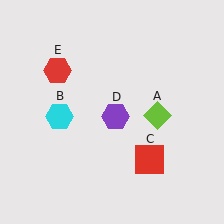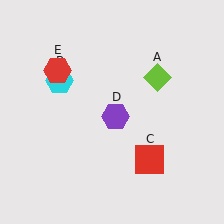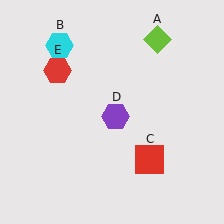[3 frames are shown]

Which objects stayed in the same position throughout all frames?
Red square (object C) and purple hexagon (object D) and red hexagon (object E) remained stationary.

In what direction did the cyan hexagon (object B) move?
The cyan hexagon (object B) moved up.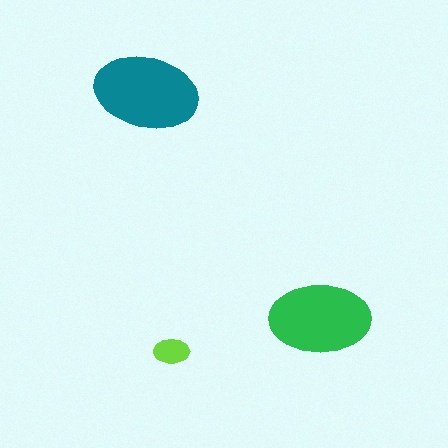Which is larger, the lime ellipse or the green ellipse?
The green one.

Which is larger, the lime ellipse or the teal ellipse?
The teal one.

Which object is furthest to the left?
The teal ellipse is leftmost.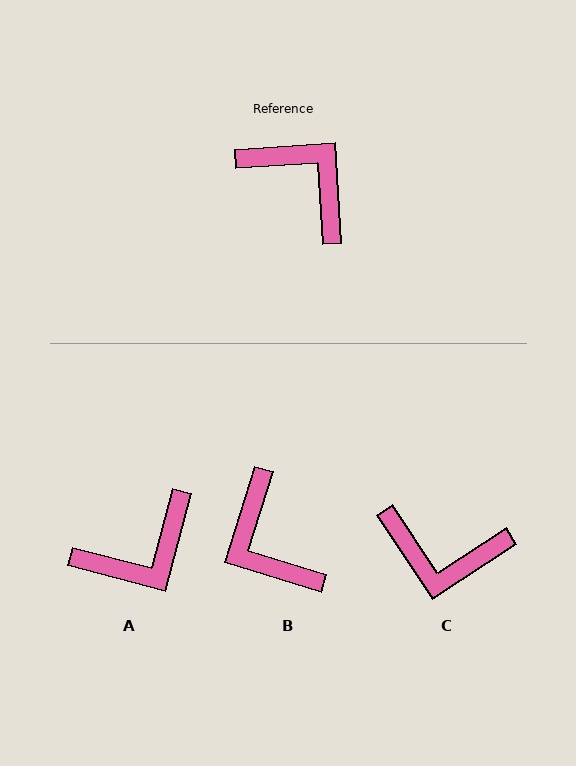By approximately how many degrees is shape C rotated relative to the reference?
Approximately 150 degrees clockwise.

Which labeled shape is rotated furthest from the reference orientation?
B, about 159 degrees away.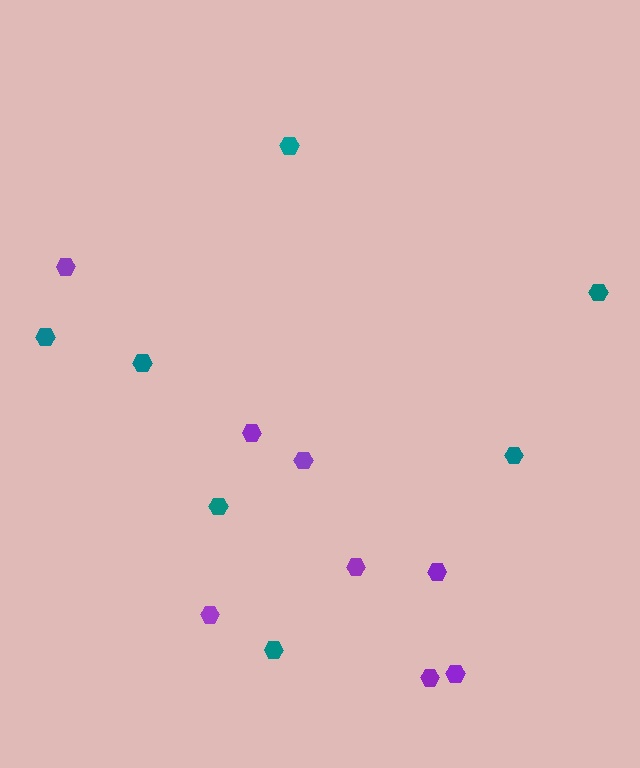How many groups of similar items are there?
There are 2 groups: one group of purple hexagons (8) and one group of teal hexagons (7).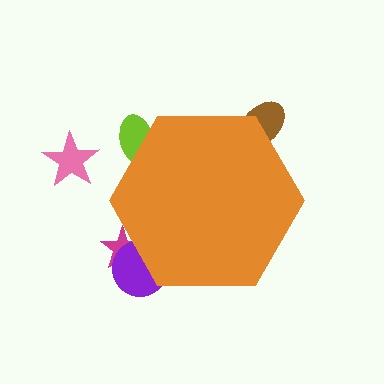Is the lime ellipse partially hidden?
Yes, the lime ellipse is partially hidden behind the orange hexagon.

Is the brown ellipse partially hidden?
Yes, the brown ellipse is partially hidden behind the orange hexagon.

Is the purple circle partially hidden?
Yes, the purple circle is partially hidden behind the orange hexagon.